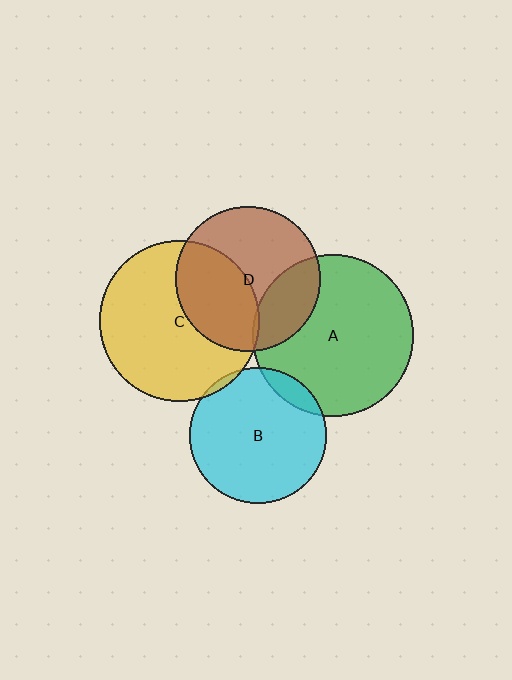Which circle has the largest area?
Circle A (green).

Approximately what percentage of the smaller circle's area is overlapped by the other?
Approximately 25%.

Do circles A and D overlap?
Yes.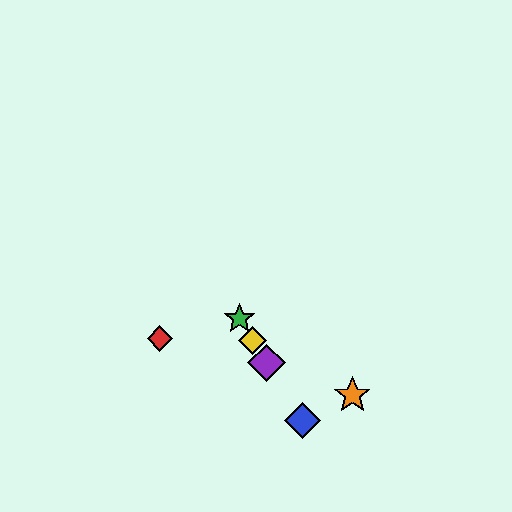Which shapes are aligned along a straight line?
The blue diamond, the green star, the yellow diamond, the purple diamond are aligned along a straight line.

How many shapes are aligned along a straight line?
4 shapes (the blue diamond, the green star, the yellow diamond, the purple diamond) are aligned along a straight line.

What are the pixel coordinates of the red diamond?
The red diamond is at (160, 338).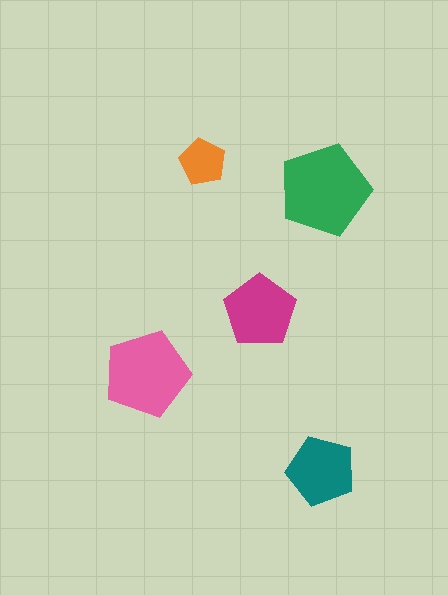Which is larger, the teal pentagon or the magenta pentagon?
The magenta one.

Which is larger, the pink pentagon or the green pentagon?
The green one.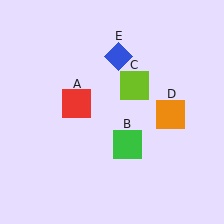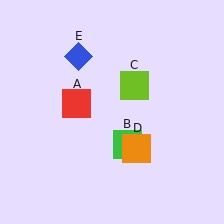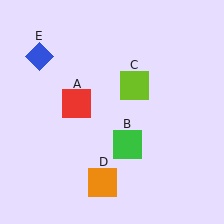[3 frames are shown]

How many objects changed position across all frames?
2 objects changed position: orange square (object D), blue diamond (object E).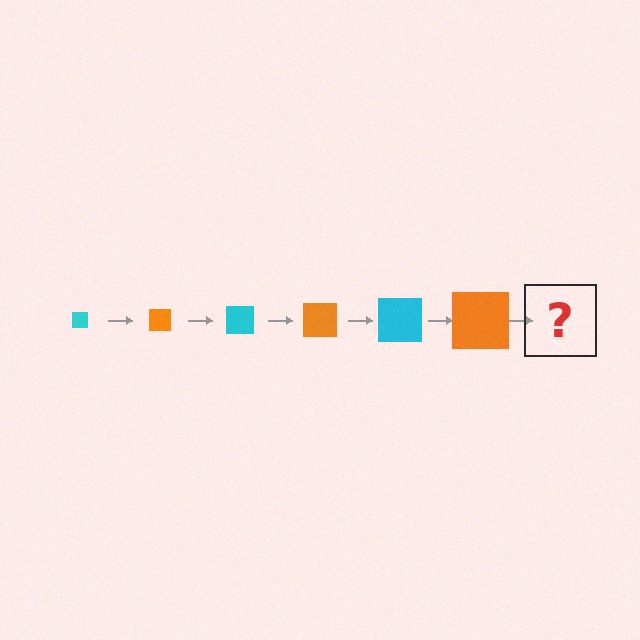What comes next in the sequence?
The next element should be a cyan square, larger than the previous one.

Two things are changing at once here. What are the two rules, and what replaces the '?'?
The two rules are that the square grows larger each step and the color cycles through cyan and orange. The '?' should be a cyan square, larger than the previous one.